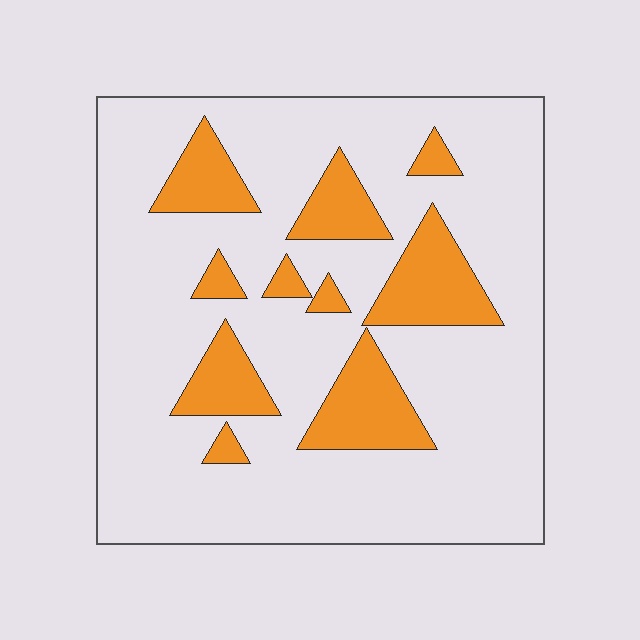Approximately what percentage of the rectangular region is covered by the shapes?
Approximately 20%.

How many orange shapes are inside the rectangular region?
10.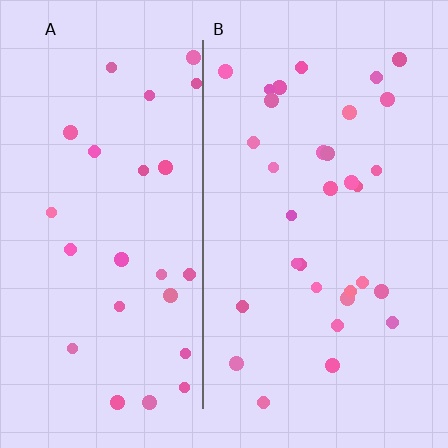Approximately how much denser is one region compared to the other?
Approximately 1.2× — region B over region A.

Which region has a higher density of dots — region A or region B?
B (the right).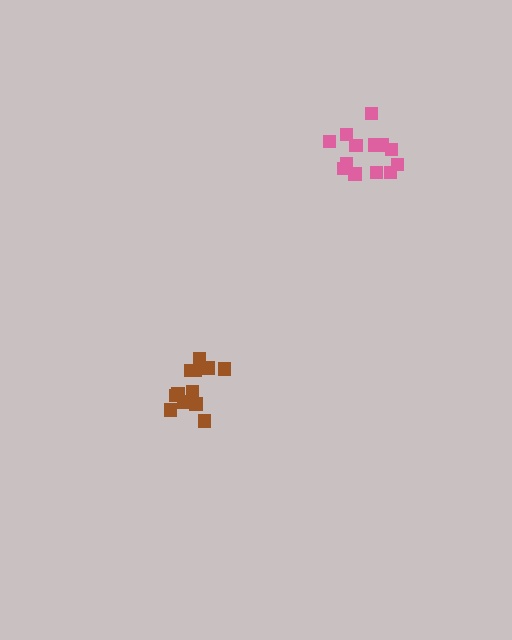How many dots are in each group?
Group 1: 13 dots, Group 2: 12 dots (25 total).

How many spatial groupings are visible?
There are 2 spatial groupings.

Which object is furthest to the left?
The brown cluster is leftmost.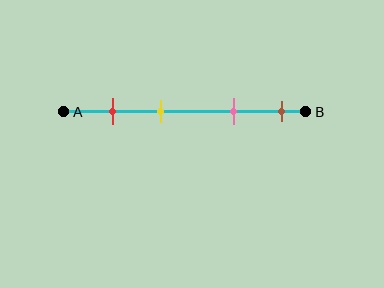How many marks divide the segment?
There are 4 marks dividing the segment.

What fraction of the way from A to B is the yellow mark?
The yellow mark is approximately 40% (0.4) of the way from A to B.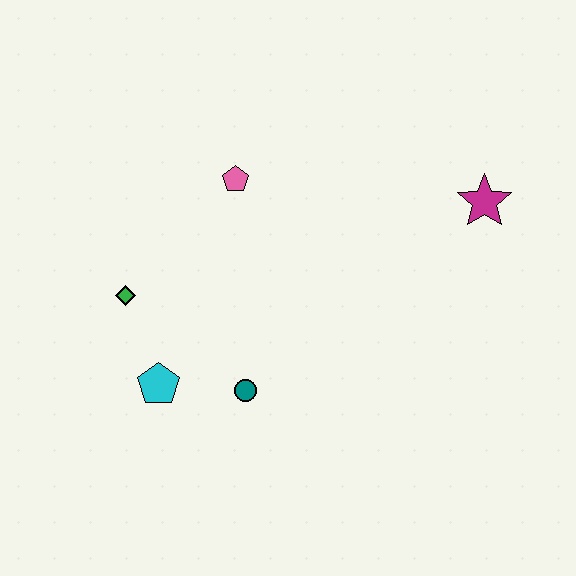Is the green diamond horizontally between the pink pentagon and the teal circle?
No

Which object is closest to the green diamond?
The cyan pentagon is closest to the green diamond.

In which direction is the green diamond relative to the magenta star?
The green diamond is to the left of the magenta star.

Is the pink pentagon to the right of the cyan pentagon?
Yes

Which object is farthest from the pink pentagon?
The magenta star is farthest from the pink pentagon.